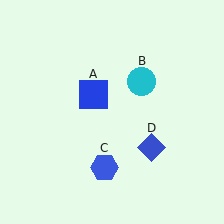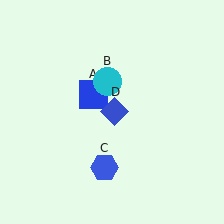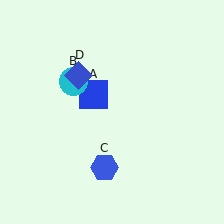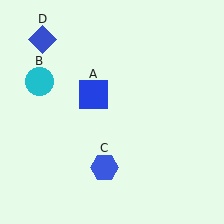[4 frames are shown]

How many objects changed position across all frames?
2 objects changed position: cyan circle (object B), blue diamond (object D).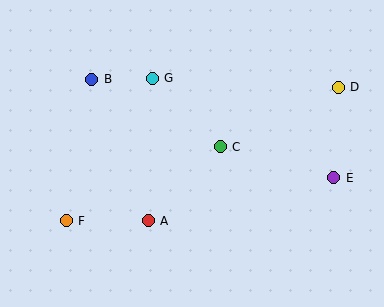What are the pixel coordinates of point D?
Point D is at (338, 87).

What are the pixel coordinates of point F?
Point F is at (66, 221).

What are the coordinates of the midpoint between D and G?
The midpoint between D and G is at (245, 83).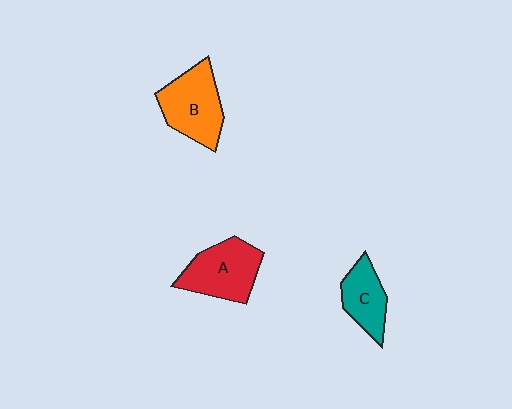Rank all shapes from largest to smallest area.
From largest to smallest: B (orange), A (red), C (teal).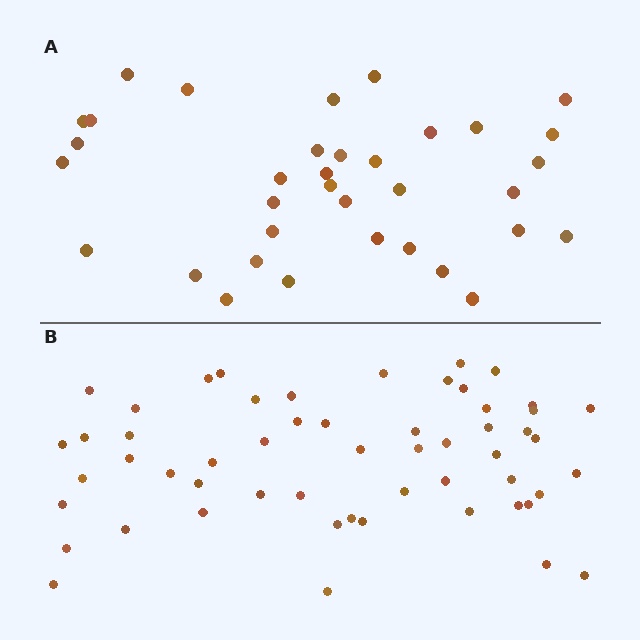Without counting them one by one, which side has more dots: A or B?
Region B (the bottom region) has more dots.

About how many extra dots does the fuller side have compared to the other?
Region B has approximately 20 more dots than region A.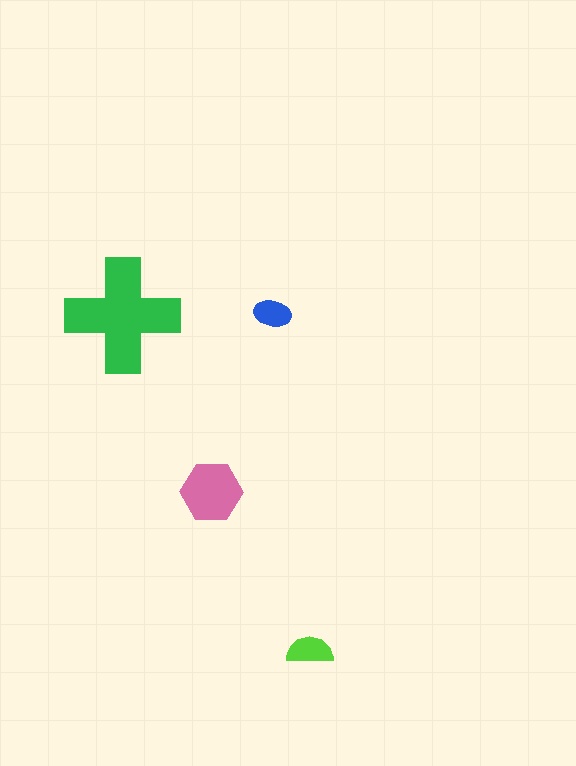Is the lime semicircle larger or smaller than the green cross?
Smaller.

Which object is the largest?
The green cross.